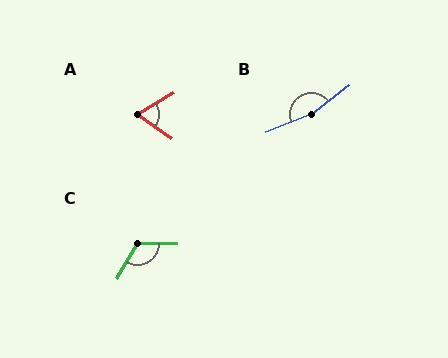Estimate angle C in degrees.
Approximately 121 degrees.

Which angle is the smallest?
A, at approximately 66 degrees.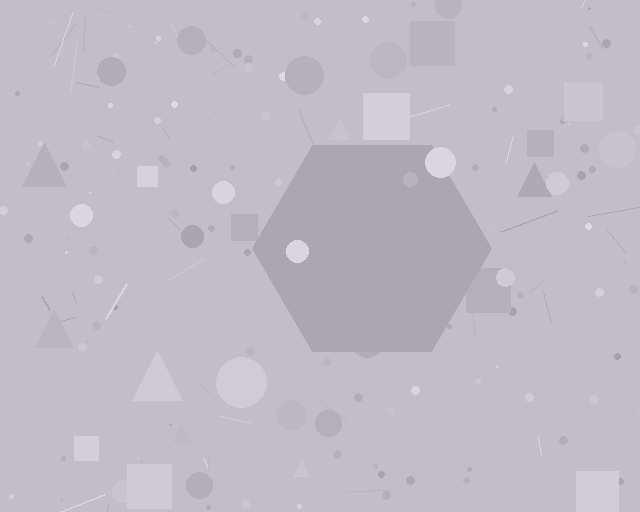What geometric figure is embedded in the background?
A hexagon is embedded in the background.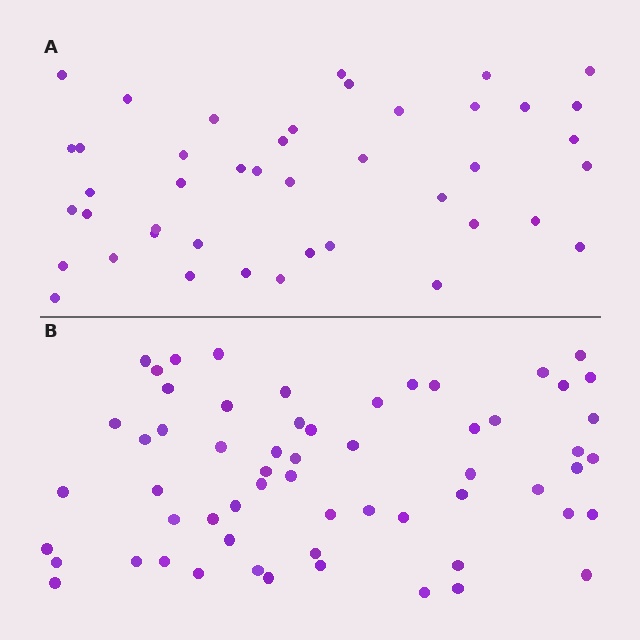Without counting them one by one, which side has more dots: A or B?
Region B (the bottom region) has more dots.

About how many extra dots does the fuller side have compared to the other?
Region B has approximately 15 more dots than region A.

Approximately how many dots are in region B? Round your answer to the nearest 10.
About 60 dots.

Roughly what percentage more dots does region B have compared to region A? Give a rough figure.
About 40% more.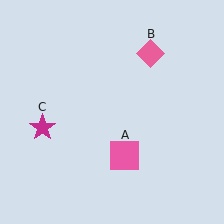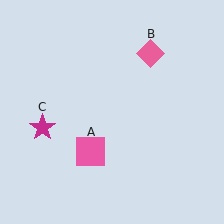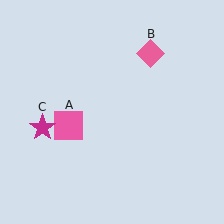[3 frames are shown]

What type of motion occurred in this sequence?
The pink square (object A) rotated clockwise around the center of the scene.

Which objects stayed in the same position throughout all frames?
Pink diamond (object B) and magenta star (object C) remained stationary.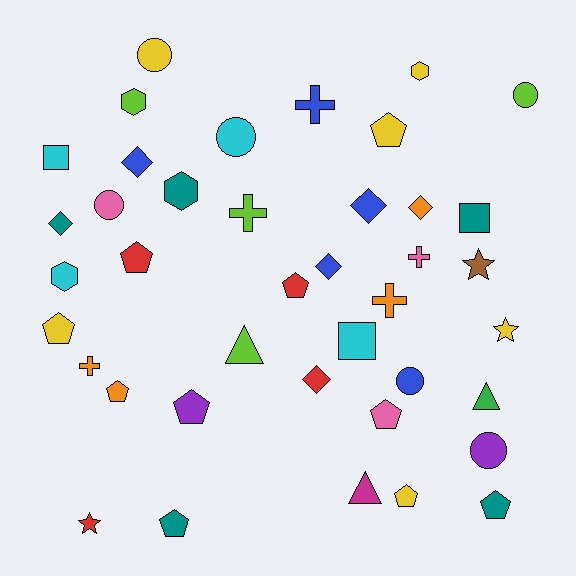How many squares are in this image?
There are 3 squares.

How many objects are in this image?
There are 40 objects.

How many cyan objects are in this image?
There are 4 cyan objects.